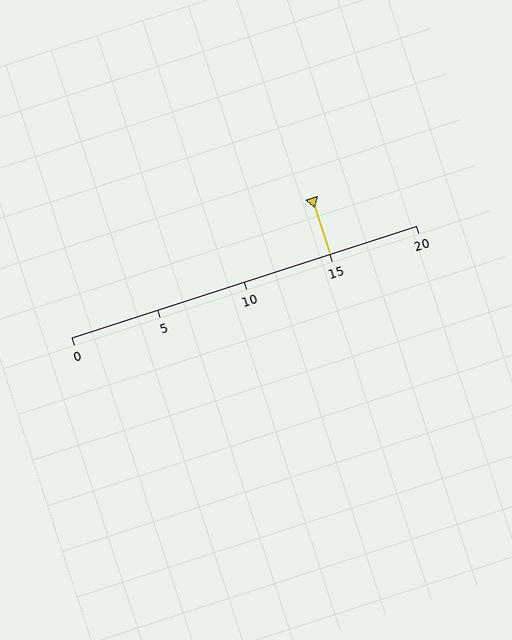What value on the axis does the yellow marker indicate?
The marker indicates approximately 15.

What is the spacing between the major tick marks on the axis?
The major ticks are spaced 5 apart.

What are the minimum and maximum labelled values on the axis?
The axis runs from 0 to 20.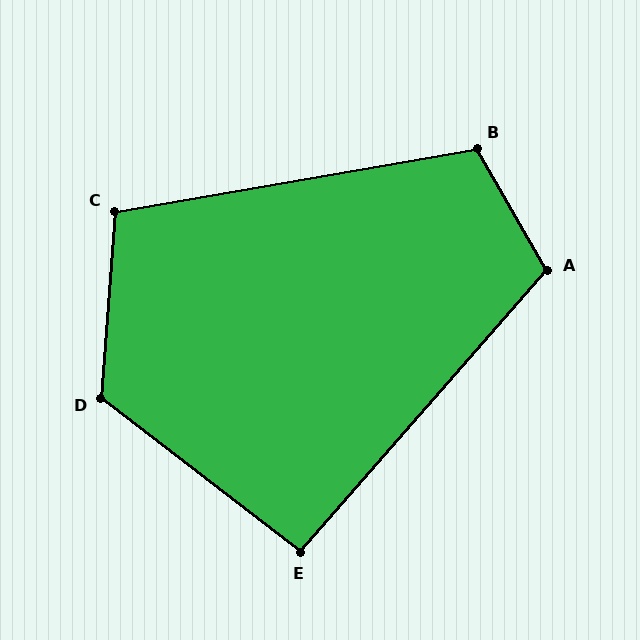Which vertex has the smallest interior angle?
E, at approximately 94 degrees.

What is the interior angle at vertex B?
Approximately 110 degrees (obtuse).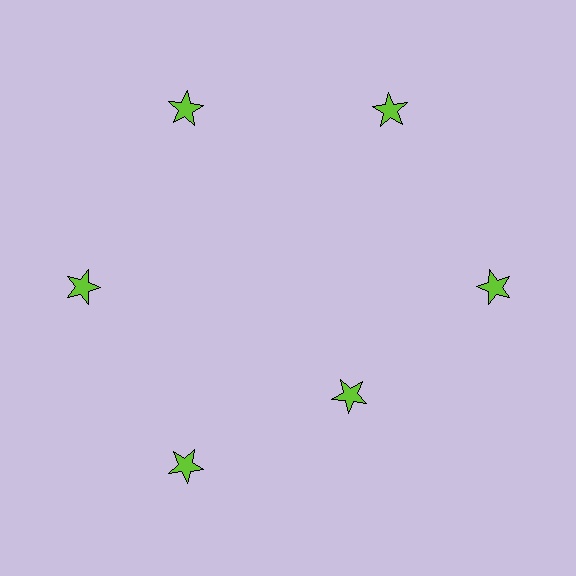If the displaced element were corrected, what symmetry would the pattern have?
It would have 6-fold rotational symmetry — the pattern would map onto itself every 60 degrees.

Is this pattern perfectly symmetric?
No. The 6 lime stars are arranged in a ring, but one element near the 5 o'clock position is pulled inward toward the center, breaking the 6-fold rotational symmetry.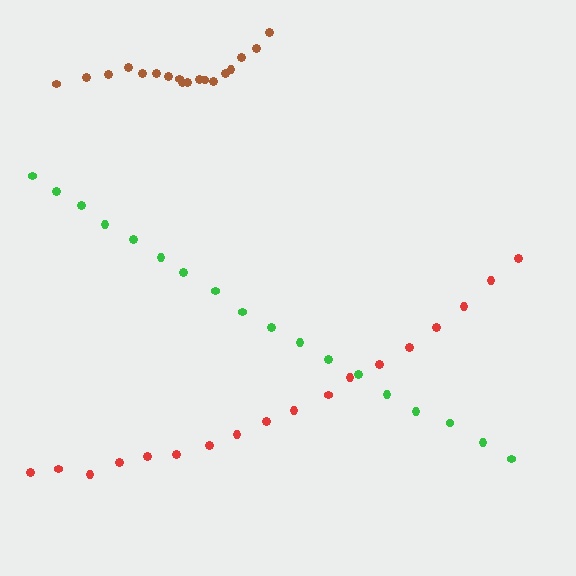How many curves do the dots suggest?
There are 3 distinct paths.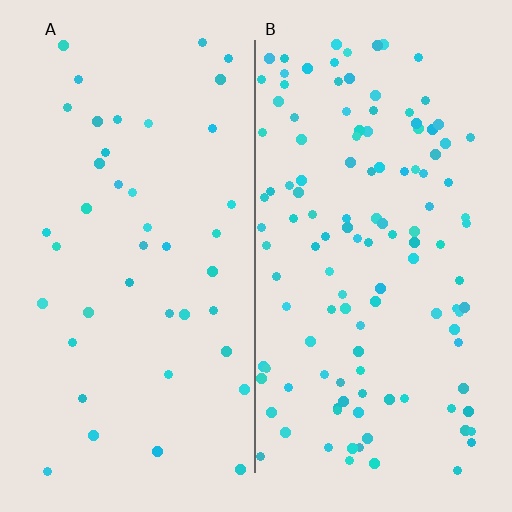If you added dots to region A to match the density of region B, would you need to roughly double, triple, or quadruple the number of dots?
Approximately triple.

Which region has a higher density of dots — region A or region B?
B (the right).